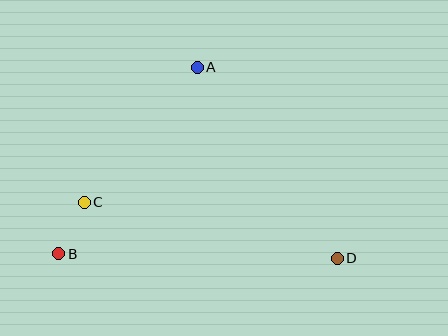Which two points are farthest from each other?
Points B and D are farthest from each other.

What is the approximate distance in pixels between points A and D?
The distance between A and D is approximately 237 pixels.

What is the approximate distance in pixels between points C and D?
The distance between C and D is approximately 260 pixels.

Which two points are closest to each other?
Points B and C are closest to each other.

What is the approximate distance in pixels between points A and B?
The distance between A and B is approximately 232 pixels.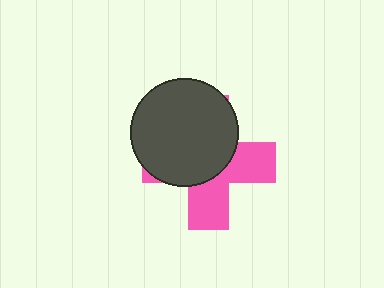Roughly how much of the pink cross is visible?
A small part of it is visible (roughly 43%).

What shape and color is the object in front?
The object in front is a dark gray circle.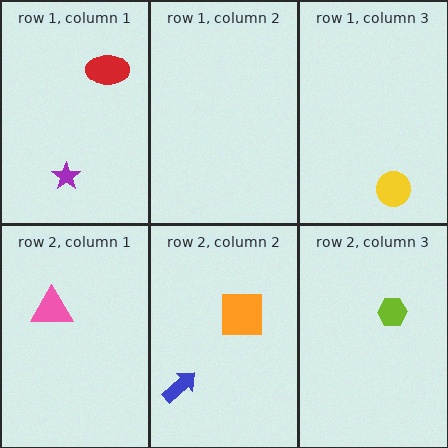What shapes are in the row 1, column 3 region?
The yellow circle.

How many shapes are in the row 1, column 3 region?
1.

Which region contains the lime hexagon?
The row 2, column 3 region.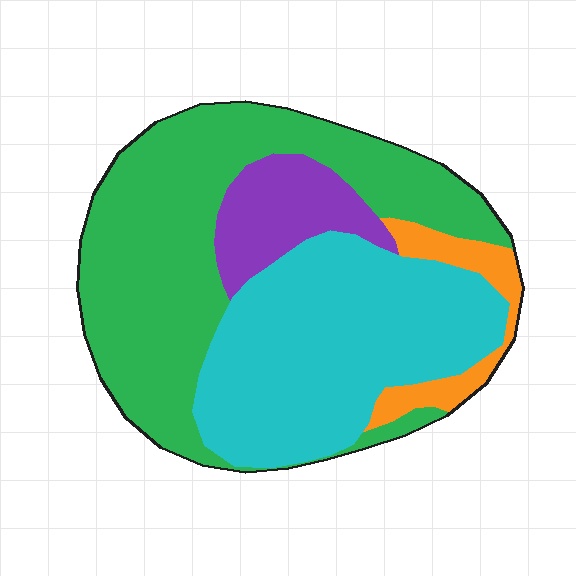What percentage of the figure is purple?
Purple covers roughly 10% of the figure.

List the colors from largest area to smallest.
From largest to smallest: green, cyan, purple, orange.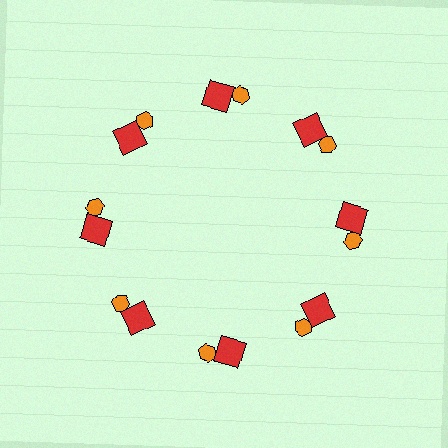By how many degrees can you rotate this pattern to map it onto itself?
The pattern maps onto itself every 45 degrees of rotation.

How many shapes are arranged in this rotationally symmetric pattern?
There are 16 shapes, arranged in 8 groups of 2.